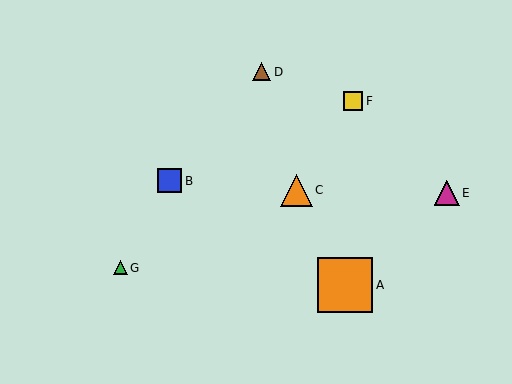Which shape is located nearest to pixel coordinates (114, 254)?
The green triangle (labeled G) at (120, 268) is nearest to that location.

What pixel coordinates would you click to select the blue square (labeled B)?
Click at (170, 181) to select the blue square B.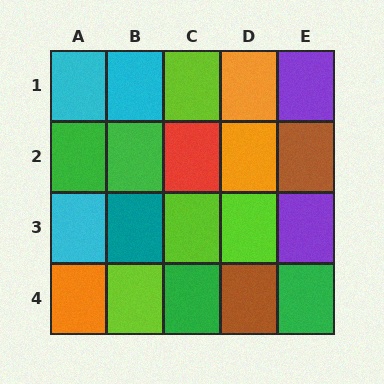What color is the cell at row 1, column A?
Cyan.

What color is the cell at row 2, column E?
Brown.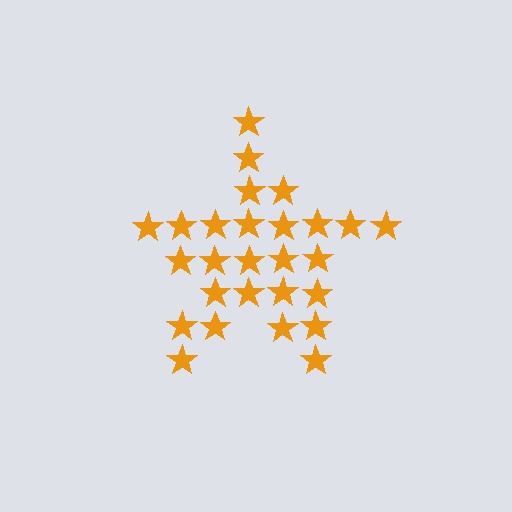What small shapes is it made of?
It is made of small stars.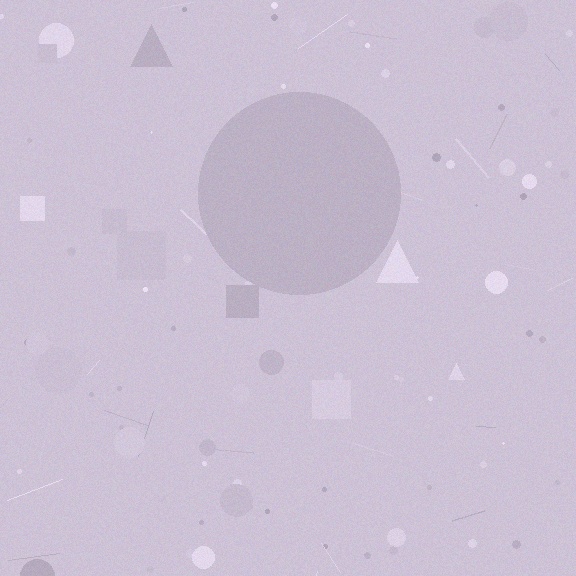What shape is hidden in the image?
A circle is hidden in the image.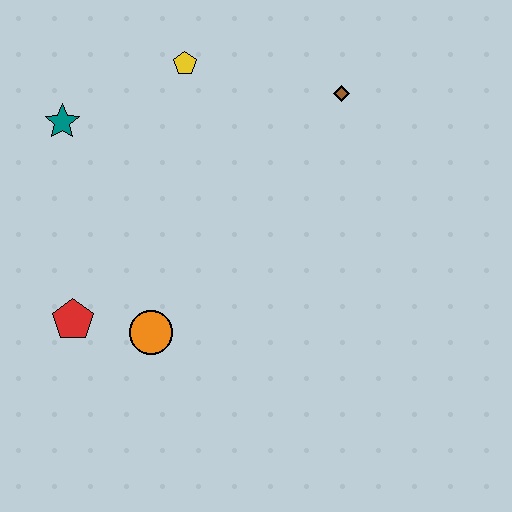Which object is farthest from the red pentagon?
The brown diamond is farthest from the red pentagon.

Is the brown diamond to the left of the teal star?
No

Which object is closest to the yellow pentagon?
The teal star is closest to the yellow pentagon.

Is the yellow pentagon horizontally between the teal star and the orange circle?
No